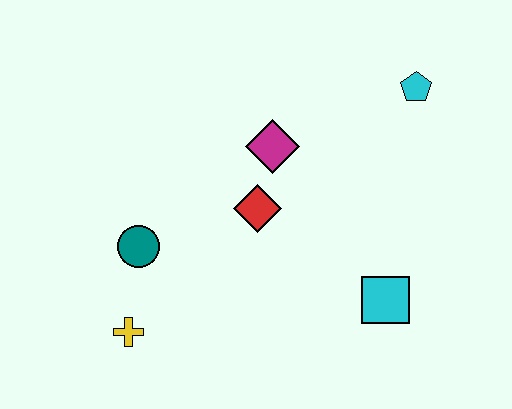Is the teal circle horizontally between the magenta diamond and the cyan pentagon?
No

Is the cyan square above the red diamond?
No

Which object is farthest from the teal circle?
The cyan pentagon is farthest from the teal circle.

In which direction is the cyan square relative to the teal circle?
The cyan square is to the right of the teal circle.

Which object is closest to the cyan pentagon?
The magenta diamond is closest to the cyan pentagon.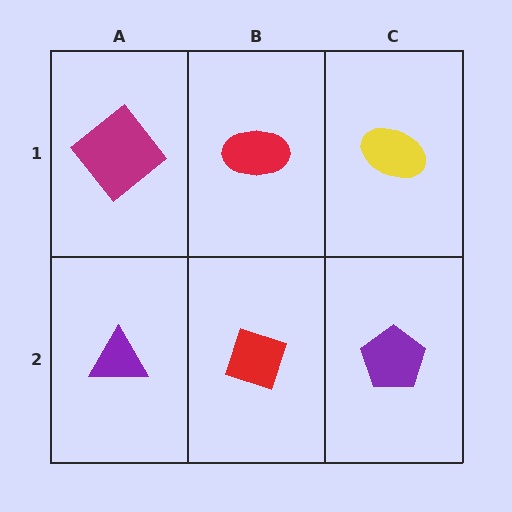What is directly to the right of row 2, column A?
A red diamond.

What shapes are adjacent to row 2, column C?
A yellow ellipse (row 1, column C), a red diamond (row 2, column B).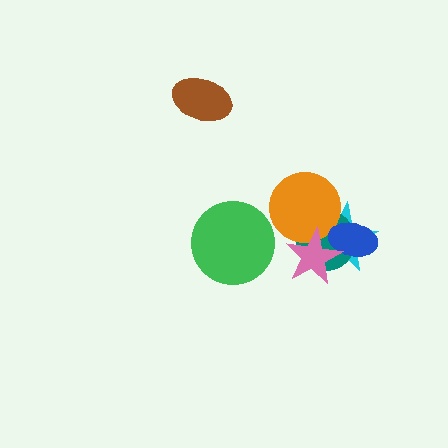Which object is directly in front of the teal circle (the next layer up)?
The orange circle is directly in front of the teal circle.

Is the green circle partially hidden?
No, no other shape covers it.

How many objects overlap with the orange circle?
3 objects overlap with the orange circle.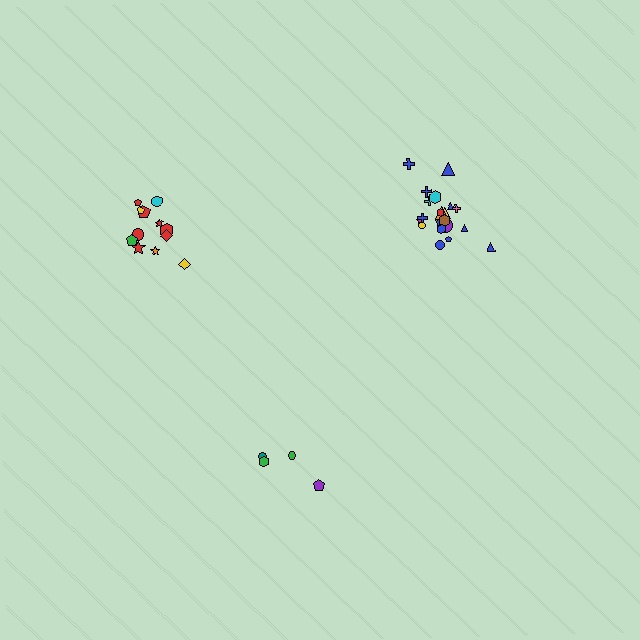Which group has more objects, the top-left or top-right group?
The top-right group.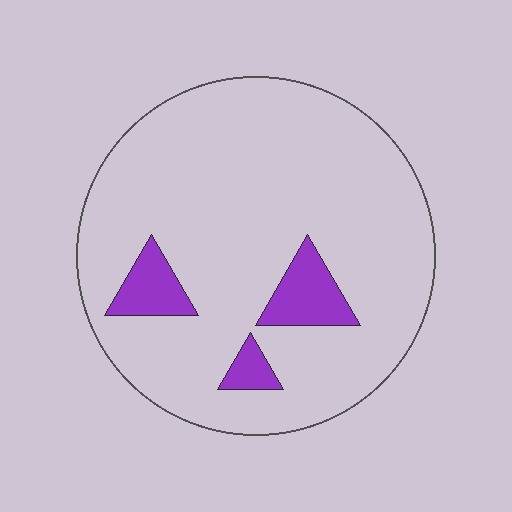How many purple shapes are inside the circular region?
3.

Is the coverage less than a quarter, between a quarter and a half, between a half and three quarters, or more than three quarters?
Less than a quarter.